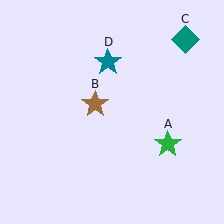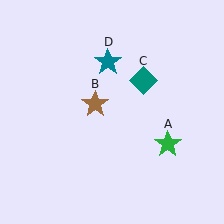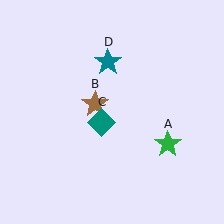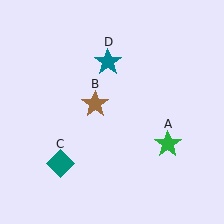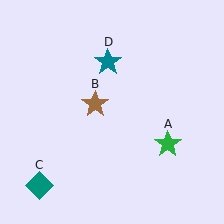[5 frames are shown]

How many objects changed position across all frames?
1 object changed position: teal diamond (object C).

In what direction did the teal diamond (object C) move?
The teal diamond (object C) moved down and to the left.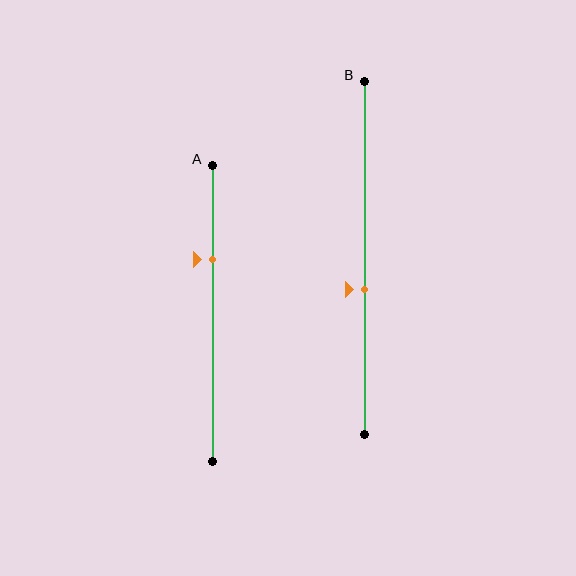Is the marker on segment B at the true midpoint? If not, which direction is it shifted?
No, the marker on segment B is shifted downward by about 9% of the segment length.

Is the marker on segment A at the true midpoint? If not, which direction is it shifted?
No, the marker on segment A is shifted upward by about 18% of the segment length.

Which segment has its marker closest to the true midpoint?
Segment B has its marker closest to the true midpoint.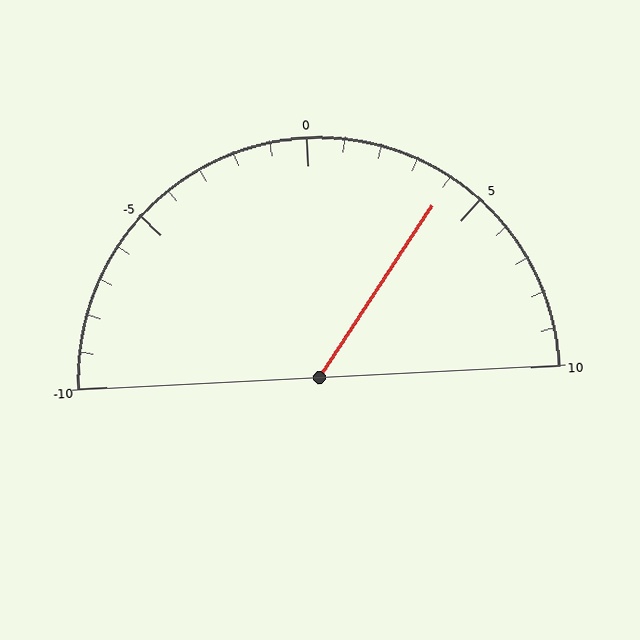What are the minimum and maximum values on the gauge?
The gauge ranges from -10 to 10.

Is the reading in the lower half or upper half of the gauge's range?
The reading is in the upper half of the range (-10 to 10).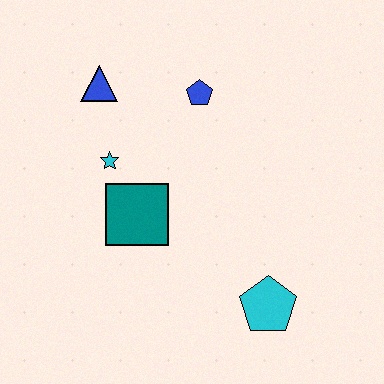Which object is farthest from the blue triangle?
The cyan pentagon is farthest from the blue triangle.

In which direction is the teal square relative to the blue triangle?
The teal square is below the blue triangle.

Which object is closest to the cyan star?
The teal square is closest to the cyan star.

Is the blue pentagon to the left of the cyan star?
No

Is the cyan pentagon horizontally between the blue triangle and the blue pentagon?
No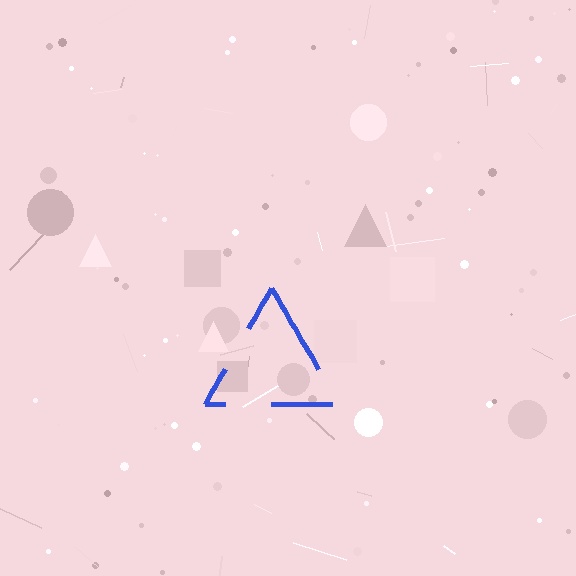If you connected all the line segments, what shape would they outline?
They would outline a triangle.